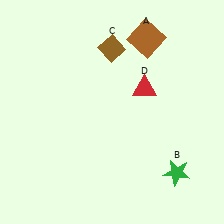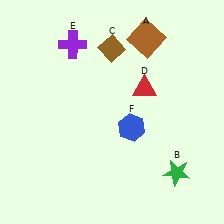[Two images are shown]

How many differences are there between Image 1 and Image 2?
There are 2 differences between the two images.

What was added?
A purple cross (E), a blue hexagon (F) were added in Image 2.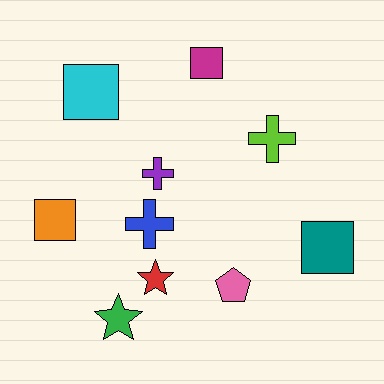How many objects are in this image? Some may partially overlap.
There are 10 objects.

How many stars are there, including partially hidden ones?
There are 2 stars.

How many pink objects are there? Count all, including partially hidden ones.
There is 1 pink object.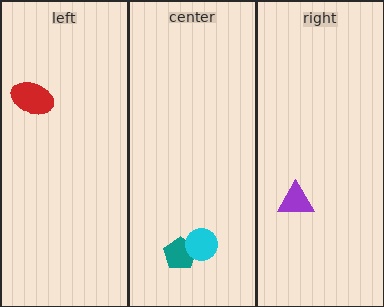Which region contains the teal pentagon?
The center region.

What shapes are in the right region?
The purple triangle.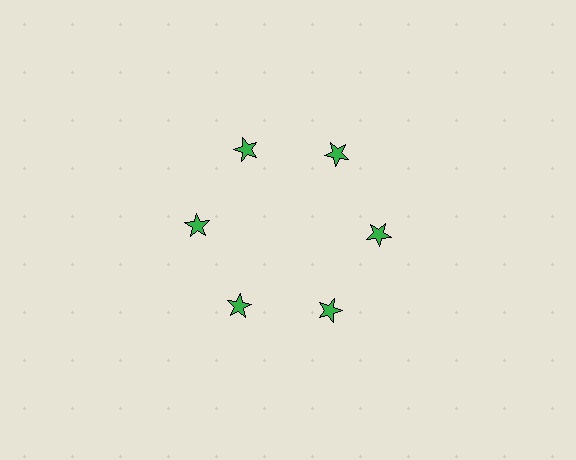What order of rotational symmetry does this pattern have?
This pattern has 6-fold rotational symmetry.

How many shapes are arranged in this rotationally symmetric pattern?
There are 6 shapes, arranged in 6 groups of 1.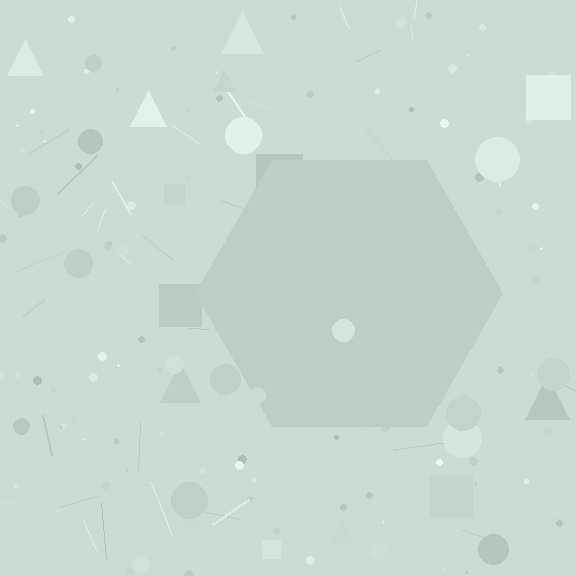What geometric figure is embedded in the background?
A hexagon is embedded in the background.